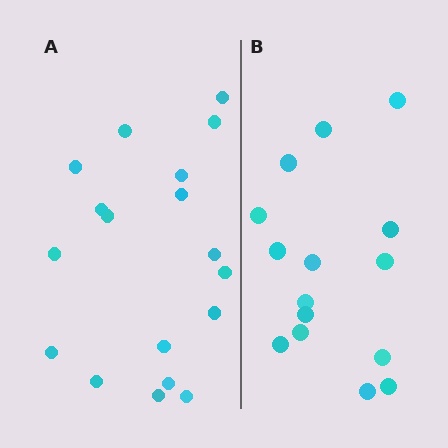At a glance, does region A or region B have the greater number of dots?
Region A (the left region) has more dots.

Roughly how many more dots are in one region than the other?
Region A has just a few more — roughly 2 or 3 more dots than region B.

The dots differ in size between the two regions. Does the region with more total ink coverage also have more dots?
No. Region B has more total ink coverage because its dots are larger, but region A actually contains more individual dots. Total area can be misleading — the number of items is what matters here.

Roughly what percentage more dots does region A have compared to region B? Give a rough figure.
About 20% more.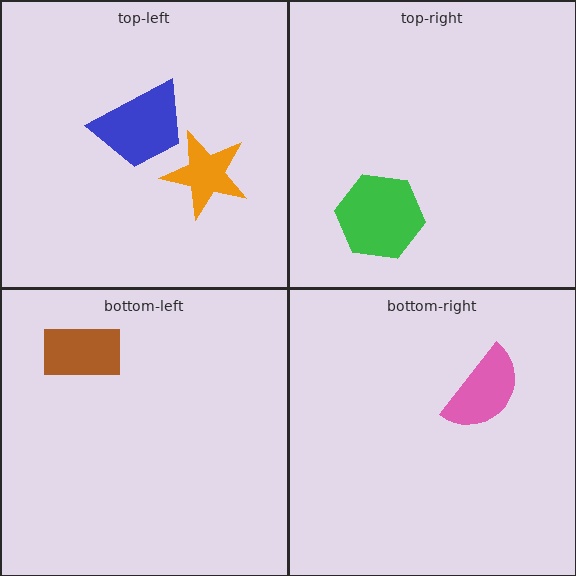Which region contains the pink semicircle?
The bottom-right region.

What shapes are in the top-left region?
The blue trapezoid, the orange star.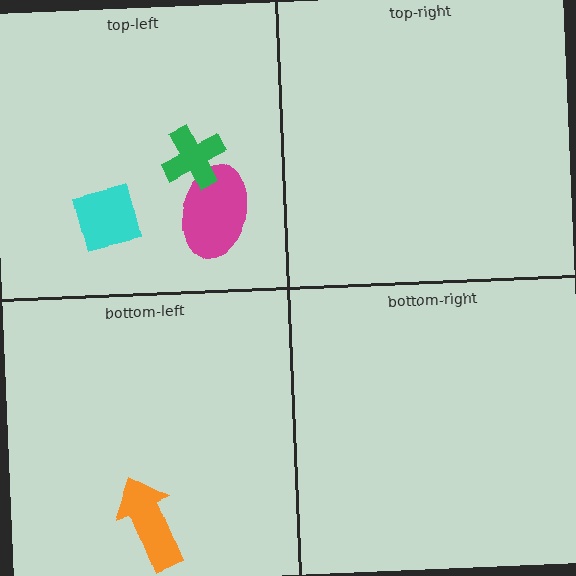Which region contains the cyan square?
The top-left region.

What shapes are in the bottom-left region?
The orange arrow.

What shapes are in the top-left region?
The magenta ellipse, the cyan square, the green cross.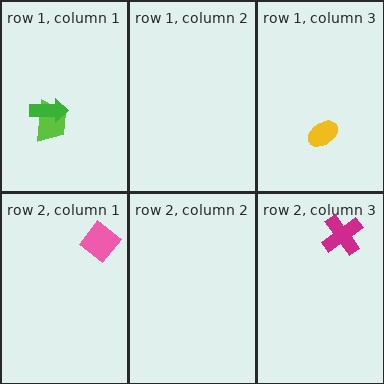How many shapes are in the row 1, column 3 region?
1.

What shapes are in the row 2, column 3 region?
The magenta cross.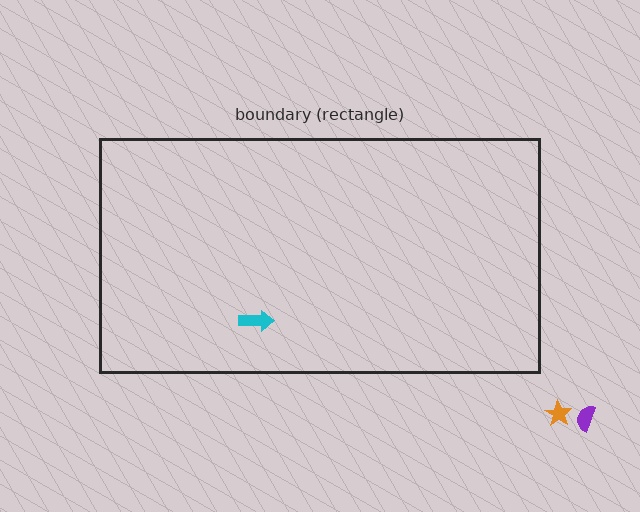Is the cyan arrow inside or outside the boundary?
Inside.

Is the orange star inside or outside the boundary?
Outside.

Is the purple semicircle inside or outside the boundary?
Outside.